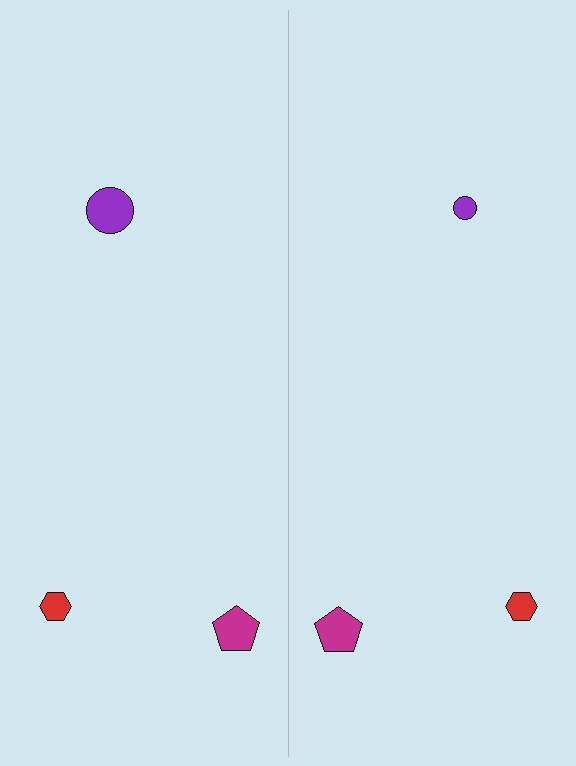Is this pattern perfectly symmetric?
No, the pattern is not perfectly symmetric. The purple circle on the right side has a different size than its mirror counterpart.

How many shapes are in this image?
There are 6 shapes in this image.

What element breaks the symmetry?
The purple circle on the right side has a different size than its mirror counterpart.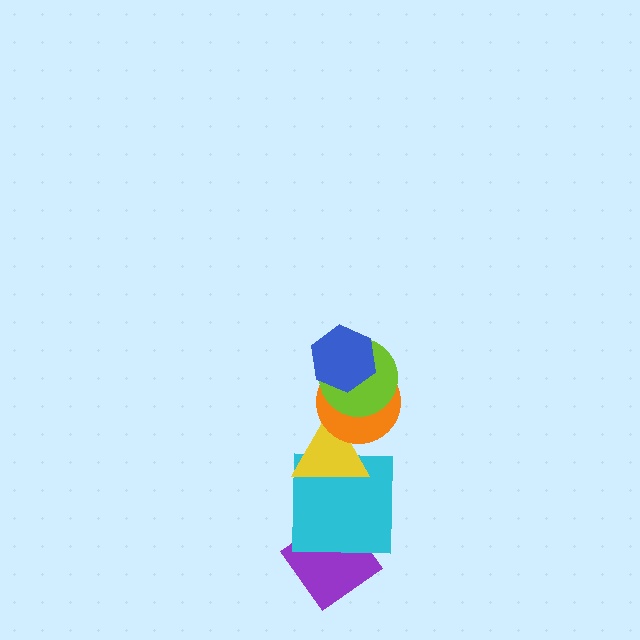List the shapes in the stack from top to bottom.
From top to bottom: the blue hexagon, the lime circle, the orange circle, the yellow triangle, the cyan square, the purple diamond.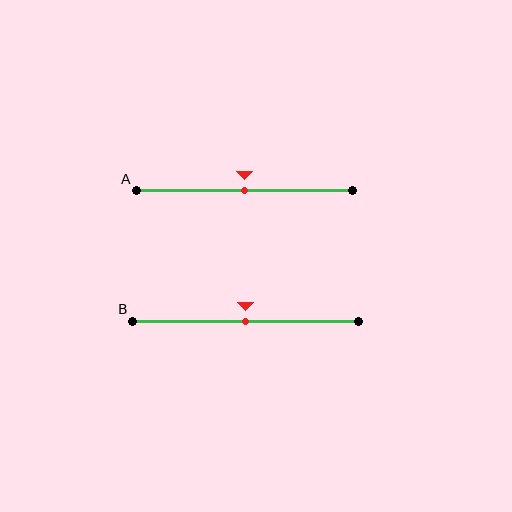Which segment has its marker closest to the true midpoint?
Segment A has its marker closest to the true midpoint.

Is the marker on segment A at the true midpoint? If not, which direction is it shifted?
Yes, the marker on segment A is at the true midpoint.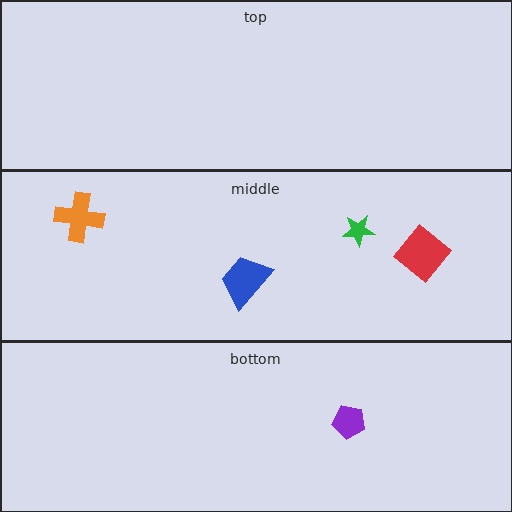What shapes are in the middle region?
The blue trapezoid, the red diamond, the orange cross, the green star.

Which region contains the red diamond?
The middle region.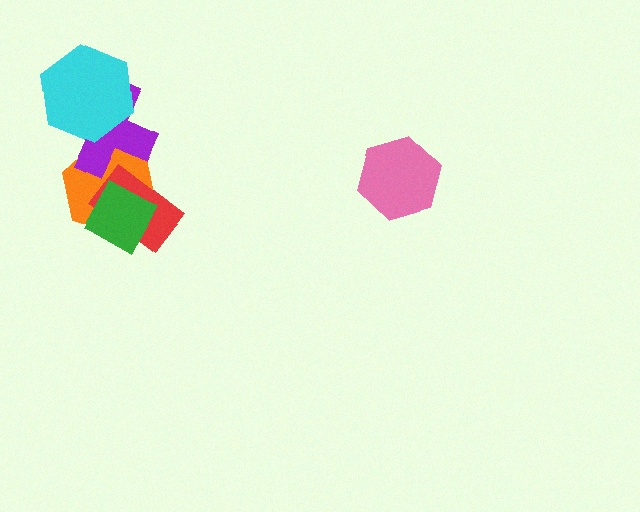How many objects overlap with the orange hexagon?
3 objects overlap with the orange hexagon.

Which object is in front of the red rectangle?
The green square is in front of the red rectangle.